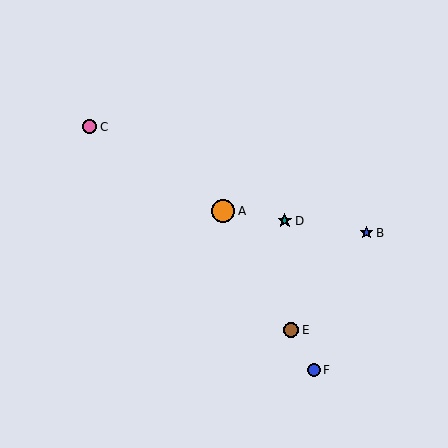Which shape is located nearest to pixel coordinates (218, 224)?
The orange circle (labeled A) at (223, 211) is nearest to that location.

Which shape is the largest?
The orange circle (labeled A) is the largest.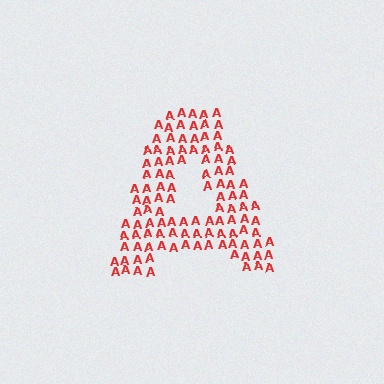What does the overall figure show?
The overall figure shows the letter A.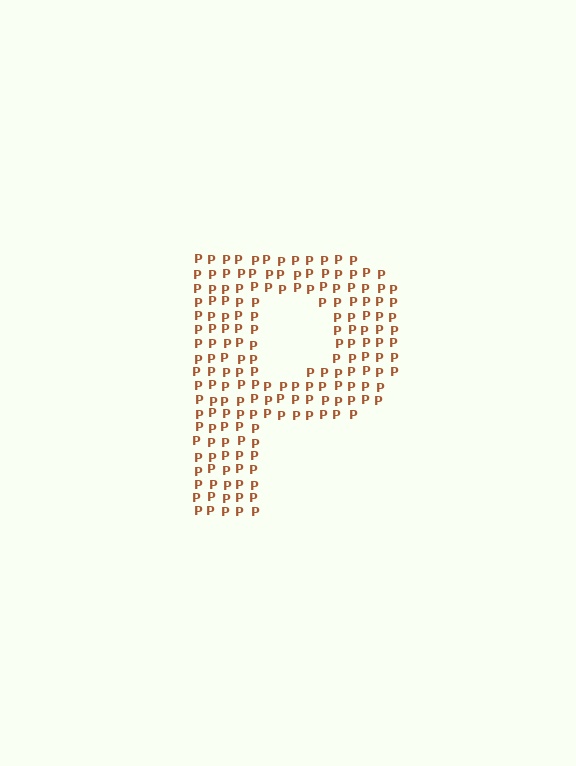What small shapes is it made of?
It is made of small letter P's.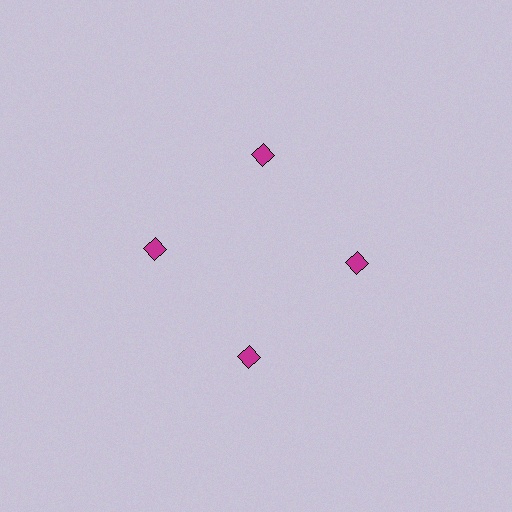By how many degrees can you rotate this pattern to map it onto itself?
The pattern maps onto itself every 90 degrees of rotation.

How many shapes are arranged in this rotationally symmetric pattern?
There are 4 shapes, arranged in 4 groups of 1.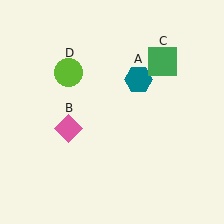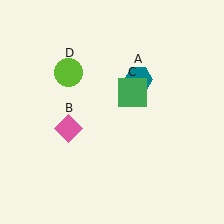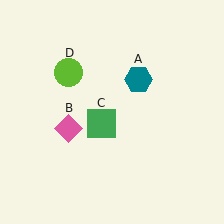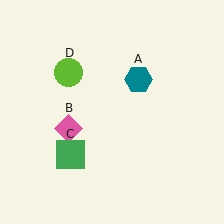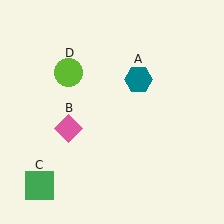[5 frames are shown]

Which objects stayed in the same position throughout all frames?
Teal hexagon (object A) and pink diamond (object B) and lime circle (object D) remained stationary.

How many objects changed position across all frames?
1 object changed position: green square (object C).